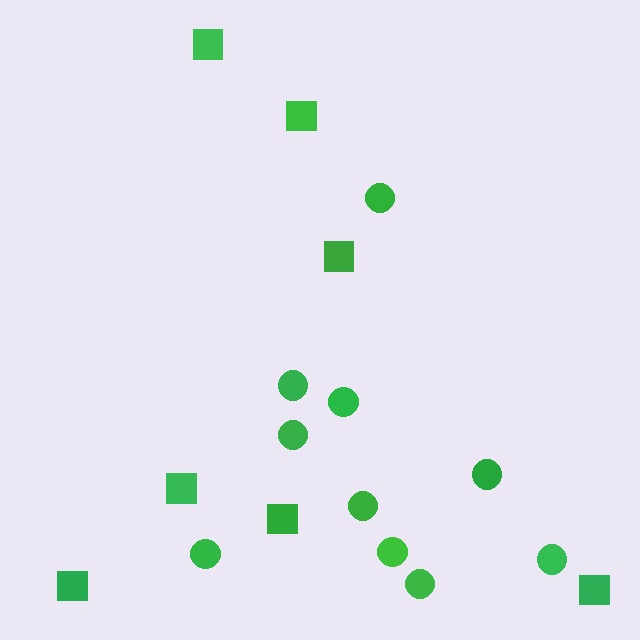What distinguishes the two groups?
There are 2 groups: one group of squares (7) and one group of circles (10).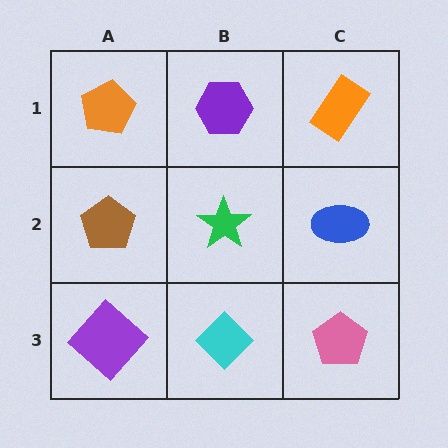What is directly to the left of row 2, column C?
A green star.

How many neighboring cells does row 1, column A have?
2.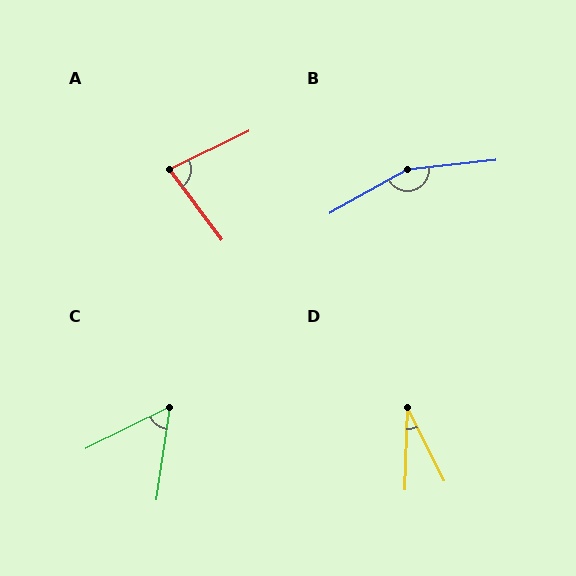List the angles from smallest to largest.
D (28°), C (55°), A (80°), B (157°).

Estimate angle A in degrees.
Approximately 80 degrees.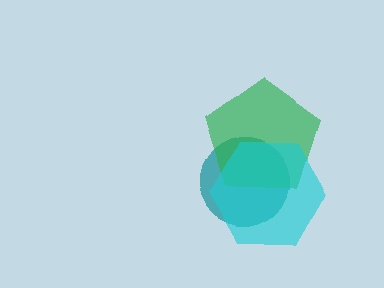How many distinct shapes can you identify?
There are 3 distinct shapes: a teal circle, a green pentagon, a cyan hexagon.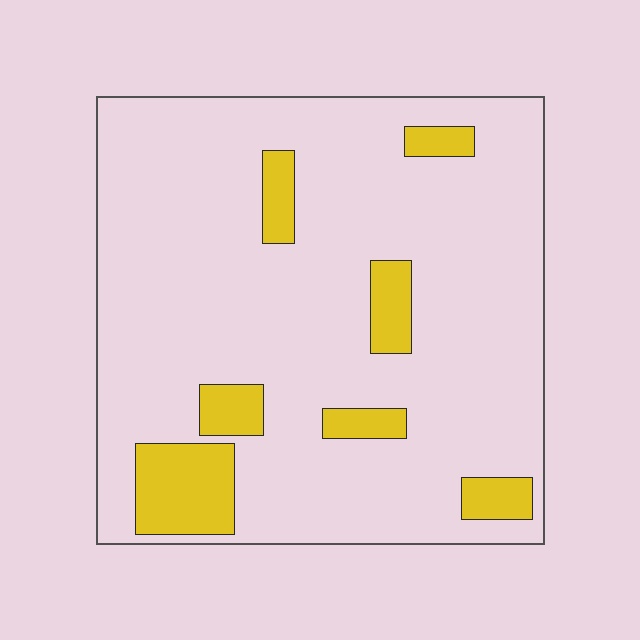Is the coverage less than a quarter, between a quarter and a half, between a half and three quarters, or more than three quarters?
Less than a quarter.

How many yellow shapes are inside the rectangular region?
7.